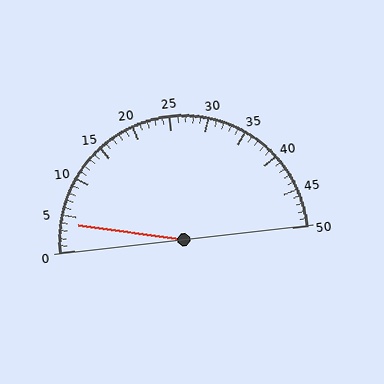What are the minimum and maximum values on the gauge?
The gauge ranges from 0 to 50.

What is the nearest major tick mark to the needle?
The nearest major tick mark is 5.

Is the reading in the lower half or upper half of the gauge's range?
The reading is in the lower half of the range (0 to 50).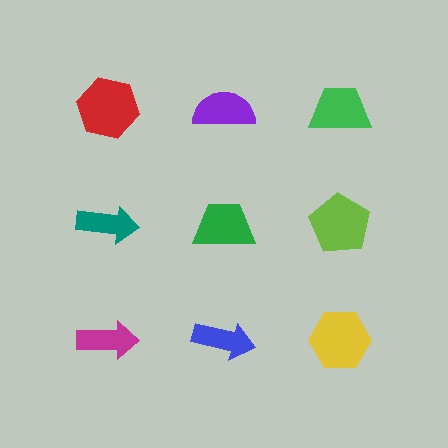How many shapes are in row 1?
3 shapes.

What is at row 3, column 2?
A blue arrow.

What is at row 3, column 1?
A magenta arrow.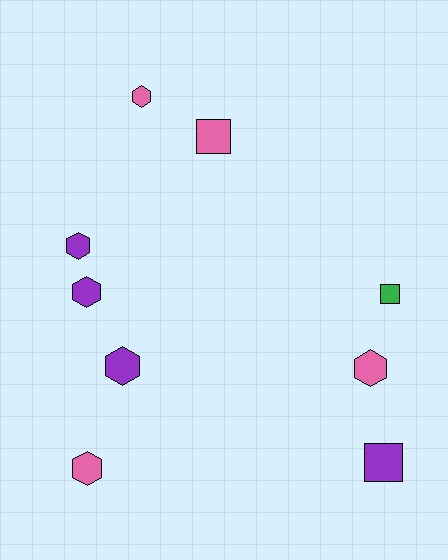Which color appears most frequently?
Purple, with 4 objects.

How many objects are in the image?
There are 9 objects.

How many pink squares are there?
There is 1 pink square.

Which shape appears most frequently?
Hexagon, with 6 objects.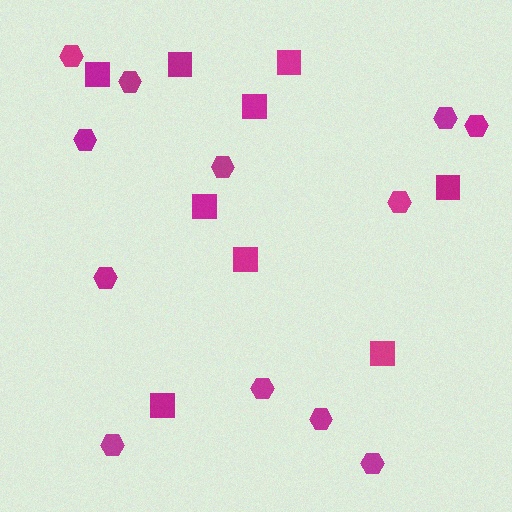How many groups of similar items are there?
There are 2 groups: one group of squares (9) and one group of hexagons (12).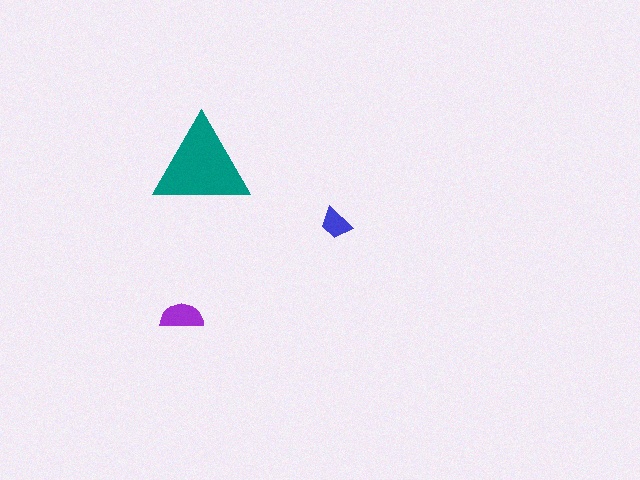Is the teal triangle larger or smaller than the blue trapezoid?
Larger.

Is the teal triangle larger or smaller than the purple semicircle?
Larger.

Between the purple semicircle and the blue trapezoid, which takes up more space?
The purple semicircle.